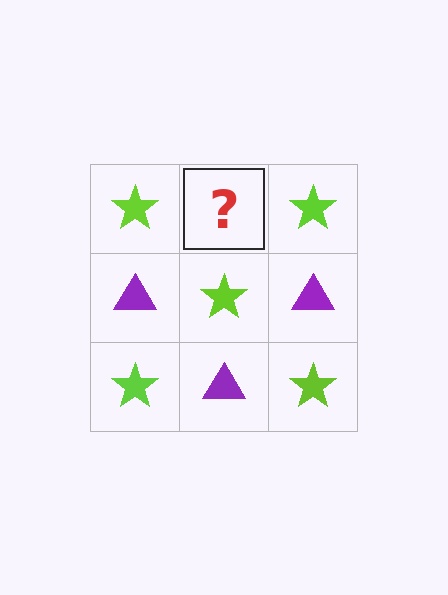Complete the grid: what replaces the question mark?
The question mark should be replaced with a purple triangle.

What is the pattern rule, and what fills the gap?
The rule is that it alternates lime star and purple triangle in a checkerboard pattern. The gap should be filled with a purple triangle.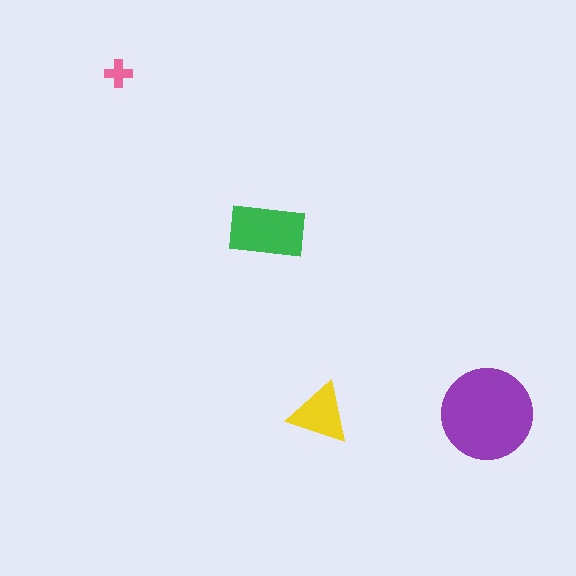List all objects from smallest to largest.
The pink cross, the yellow triangle, the green rectangle, the purple circle.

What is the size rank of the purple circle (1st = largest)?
1st.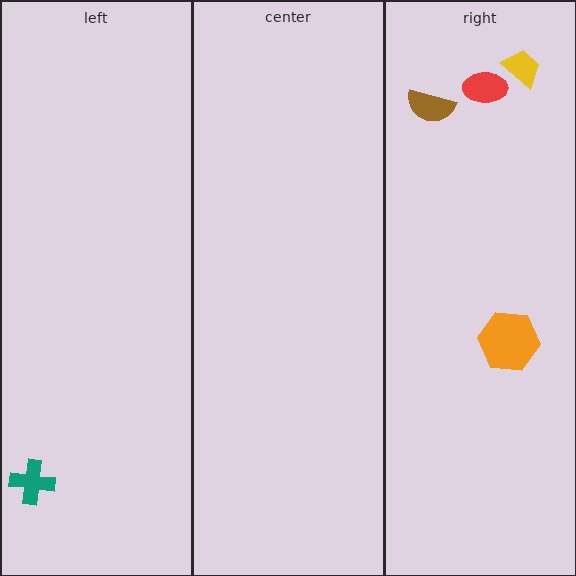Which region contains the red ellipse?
The right region.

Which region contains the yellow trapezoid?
The right region.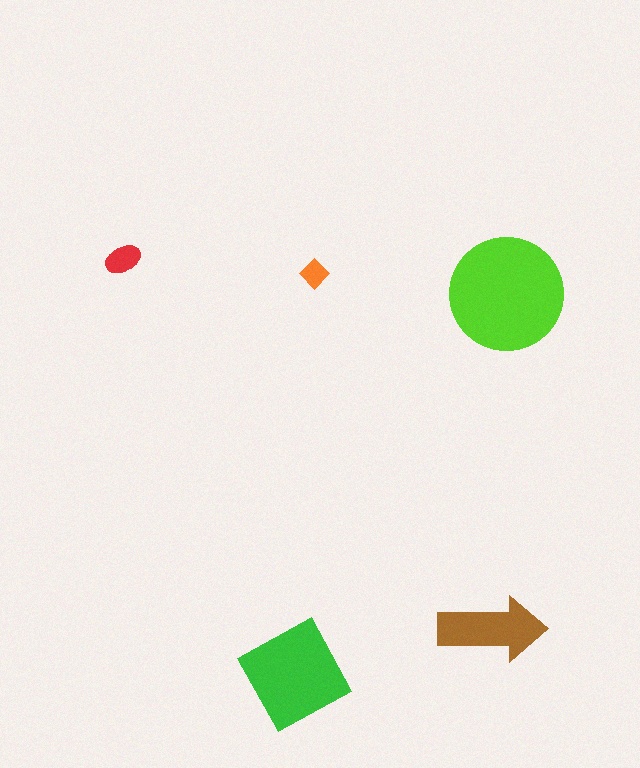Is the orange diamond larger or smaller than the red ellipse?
Smaller.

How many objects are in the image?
There are 5 objects in the image.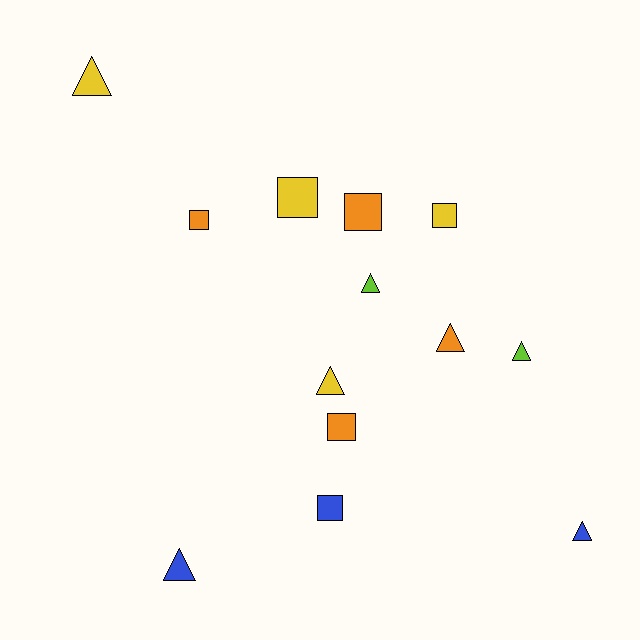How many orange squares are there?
There are 3 orange squares.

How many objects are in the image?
There are 13 objects.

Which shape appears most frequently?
Triangle, with 7 objects.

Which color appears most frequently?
Yellow, with 4 objects.